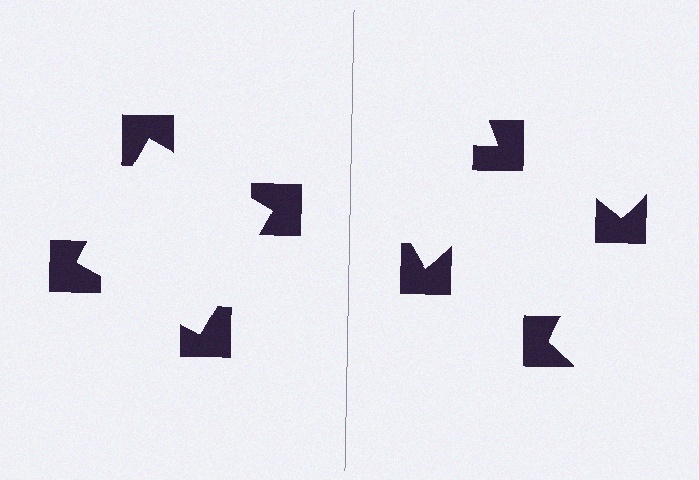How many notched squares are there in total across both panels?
8 — 4 on each side.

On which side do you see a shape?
An illusory square appears on the left side. On the right side the wedge cuts are rotated, so no coherent shape forms.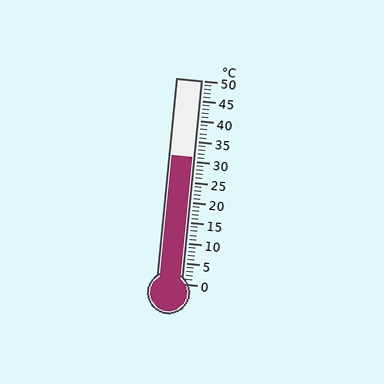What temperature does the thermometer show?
The thermometer shows approximately 31°C.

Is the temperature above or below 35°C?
The temperature is below 35°C.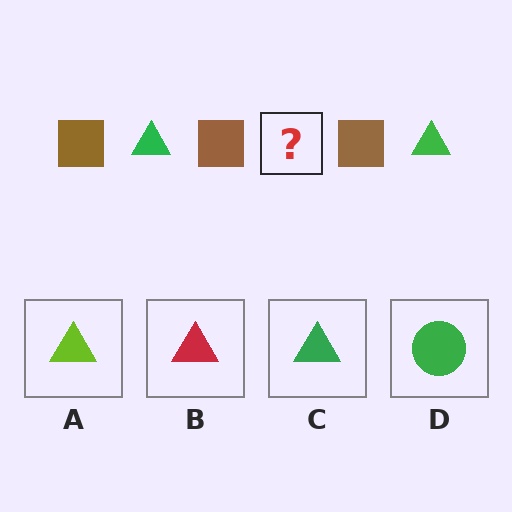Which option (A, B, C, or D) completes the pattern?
C.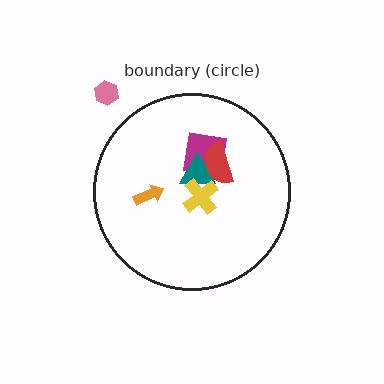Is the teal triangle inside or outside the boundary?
Inside.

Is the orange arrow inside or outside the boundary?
Inside.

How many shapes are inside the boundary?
5 inside, 1 outside.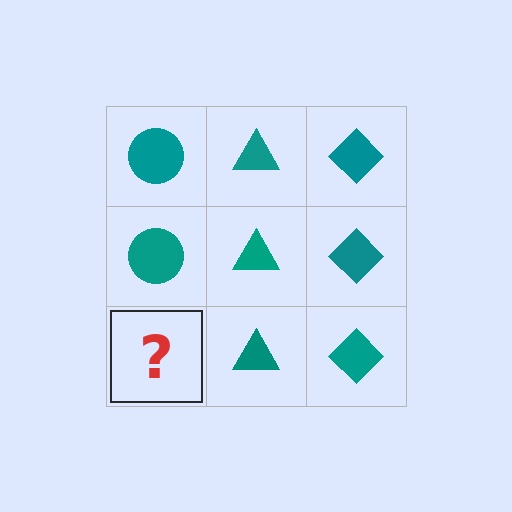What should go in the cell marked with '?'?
The missing cell should contain a teal circle.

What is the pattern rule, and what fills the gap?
The rule is that each column has a consistent shape. The gap should be filled with a teal circle.